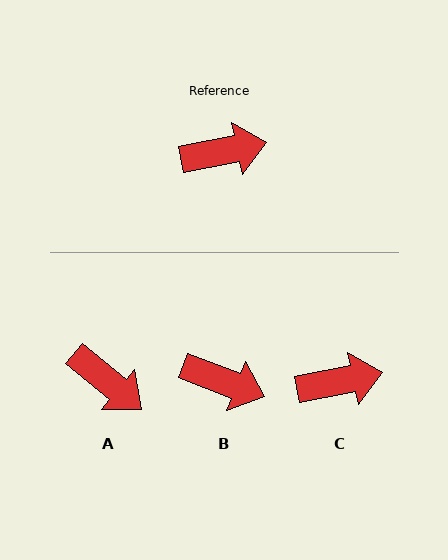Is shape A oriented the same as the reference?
No, it is off by about 51 degrees.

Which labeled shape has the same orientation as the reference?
C.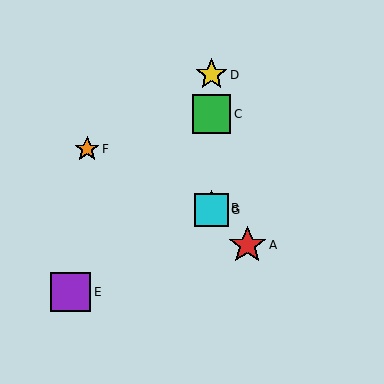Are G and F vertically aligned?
No, G is at x≈212 and F is at x≈87.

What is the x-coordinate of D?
Object D is at x≈212.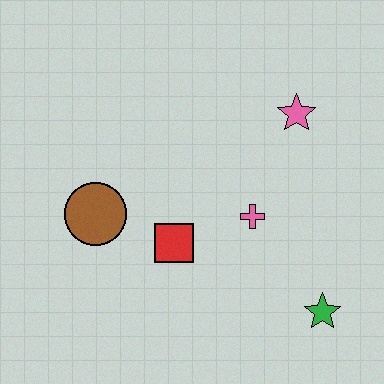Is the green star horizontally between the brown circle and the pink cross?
No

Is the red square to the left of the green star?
Yes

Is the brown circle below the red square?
No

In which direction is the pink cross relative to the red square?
The pink cross is to the right of the red square.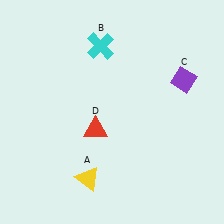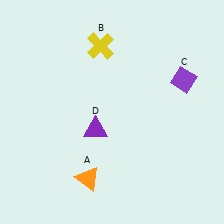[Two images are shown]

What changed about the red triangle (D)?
In Image 1, D is red. In Image 2, it changed to purple.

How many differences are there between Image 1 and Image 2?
There are 3 differences between the two images.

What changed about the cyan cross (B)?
In Image 1, B is cyan. In Image 2, it changed to yellow.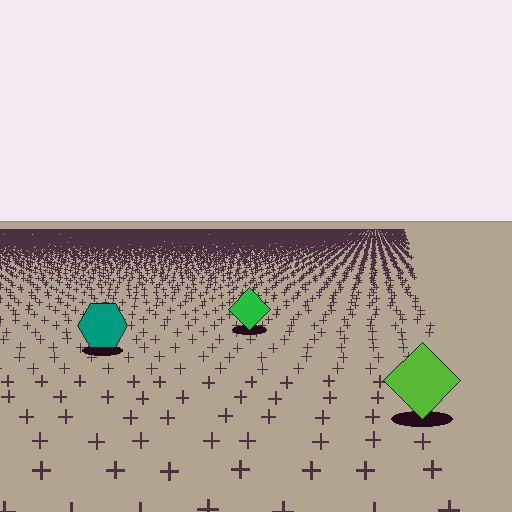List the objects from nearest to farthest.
From nearest to farthest: the lime diamond, the teal hexagon, the green diamond.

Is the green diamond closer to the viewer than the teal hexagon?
No. The teal hexagon is closer — you can tell from the texture gradient: the ground texture is coarser near it.